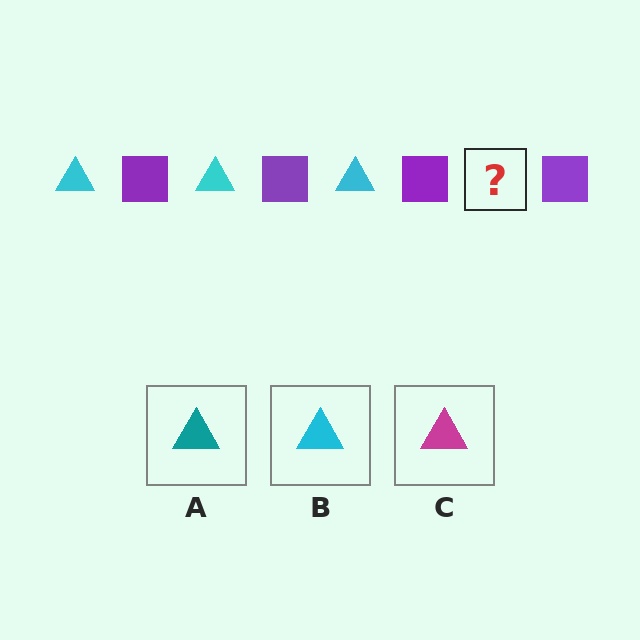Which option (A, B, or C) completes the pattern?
B.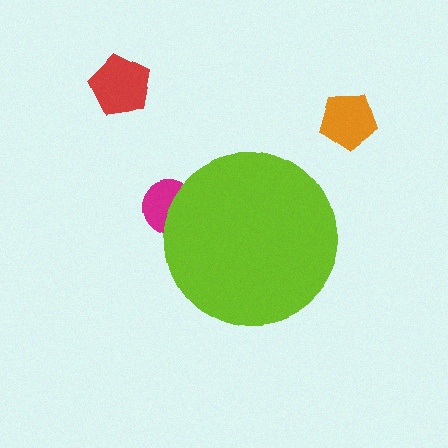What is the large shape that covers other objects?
A lime circle.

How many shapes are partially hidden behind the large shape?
1 shape is partially hidden.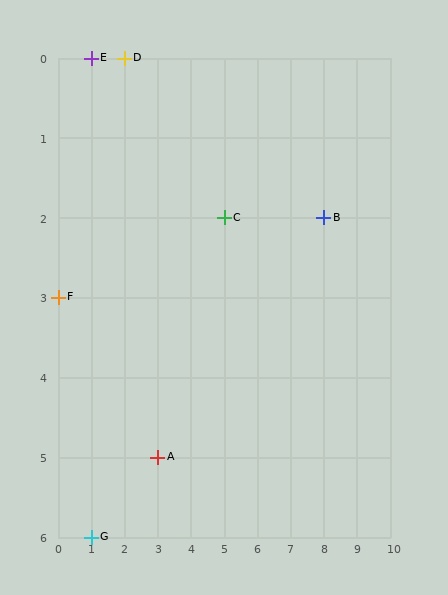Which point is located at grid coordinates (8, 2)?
Point B is at (8, 2).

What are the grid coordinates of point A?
Point A is at grid coordinates (3, 5).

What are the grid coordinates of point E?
Point E is at grid coordinates (1, 0).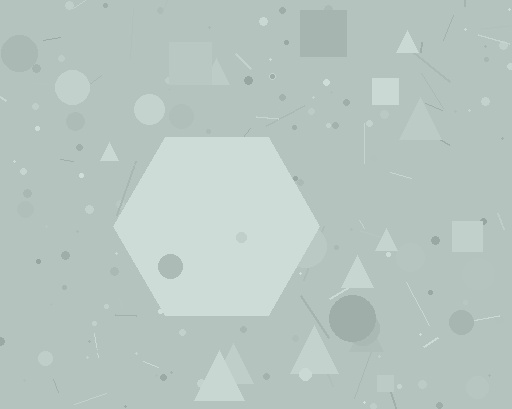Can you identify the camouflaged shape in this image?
The camouflaged shape is a hexagon.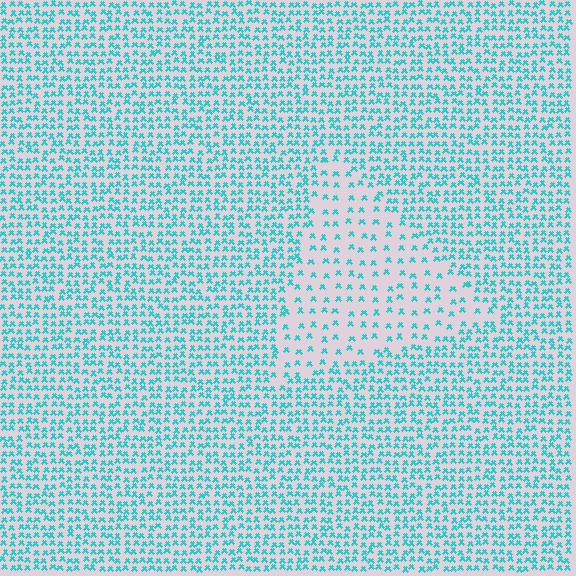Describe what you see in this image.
The image contains small cyan elements arranged at two different densities. A triangle-shaped region is visible where the elements are less densely packed than the surrounding area.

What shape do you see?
I see a triangle.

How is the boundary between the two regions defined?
The boundary is defined by a change in element density (approximately 2.4x ratio). All elements are the same color, size, and shape.